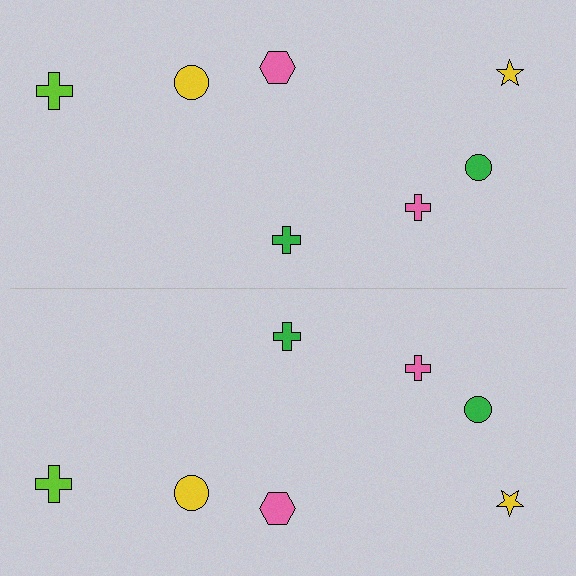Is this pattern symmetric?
Yes, this pattern has bilateral (reflection) symmetry.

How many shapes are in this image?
There are 14 shapes in this image.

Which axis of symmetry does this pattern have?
The pattern has a horizontal axis of symmetry running through the center of the image.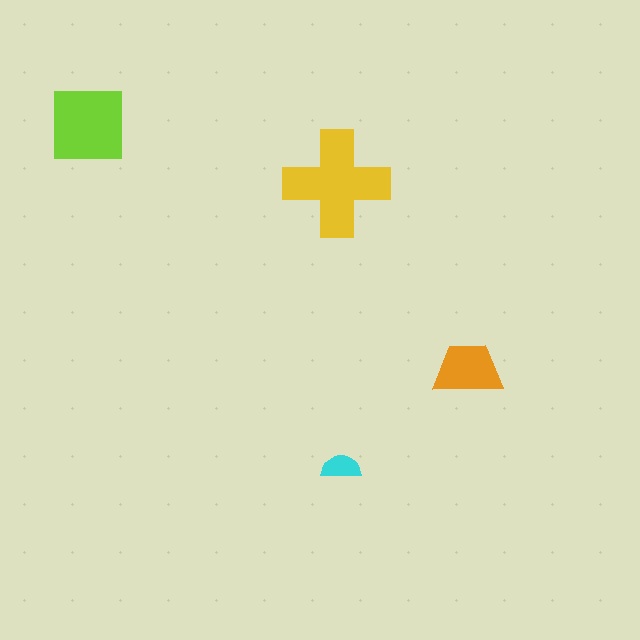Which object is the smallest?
The cyan semicircle.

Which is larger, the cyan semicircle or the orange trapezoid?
The orange trapezoid.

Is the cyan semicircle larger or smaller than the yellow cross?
Smaller.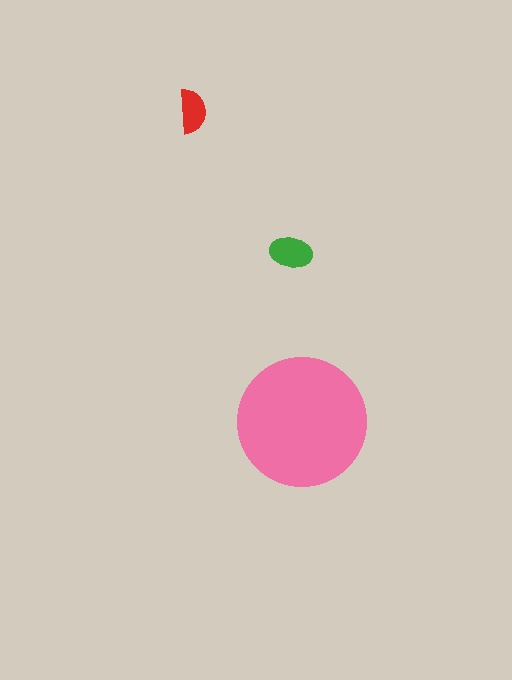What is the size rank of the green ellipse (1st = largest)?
2nd.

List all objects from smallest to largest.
The red semicircle, the green ellipse, the pink circle.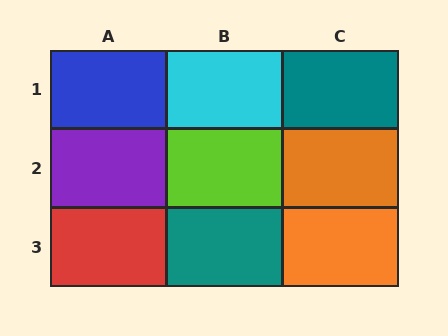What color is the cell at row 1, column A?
Blue.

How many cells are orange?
2 cells are orange.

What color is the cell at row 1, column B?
Cyan.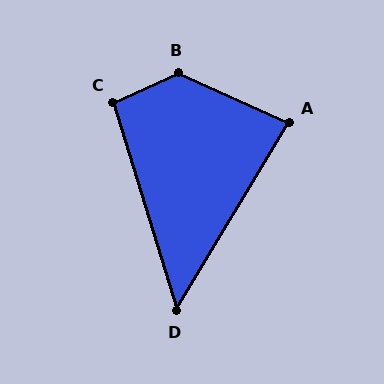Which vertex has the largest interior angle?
B, at approximately 132 degrees.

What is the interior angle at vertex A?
Approximately 83 degrees (acute).